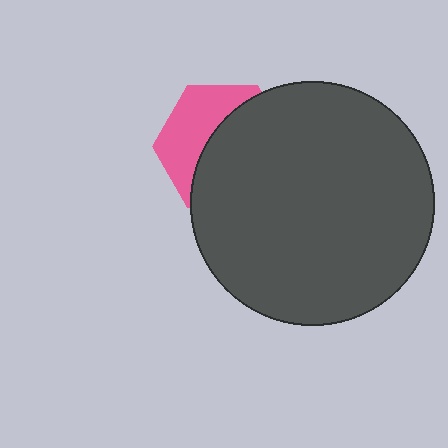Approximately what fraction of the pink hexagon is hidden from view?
Roughly 60% of the pink hexagon is hidden behind the dark gray circle.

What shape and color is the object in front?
The object in front is a dark gray circle.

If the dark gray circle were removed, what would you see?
You would see the complete pink hexagon.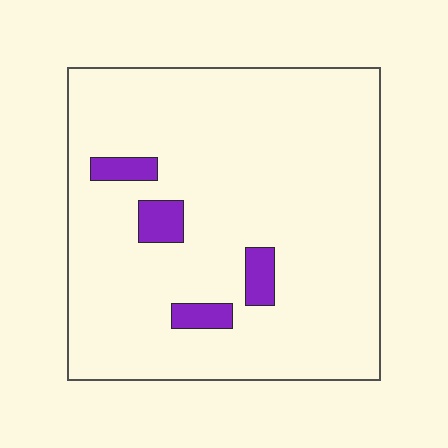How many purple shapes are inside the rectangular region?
4.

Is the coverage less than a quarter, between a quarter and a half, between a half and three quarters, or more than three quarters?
Less than a quarter.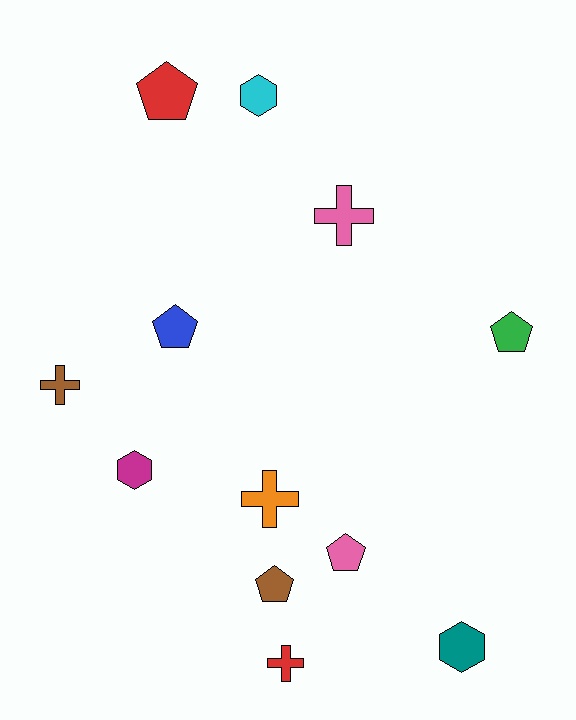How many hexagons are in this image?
There are 3 hexagons.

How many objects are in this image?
There are 12 objects.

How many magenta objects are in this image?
There is 1 magenta object.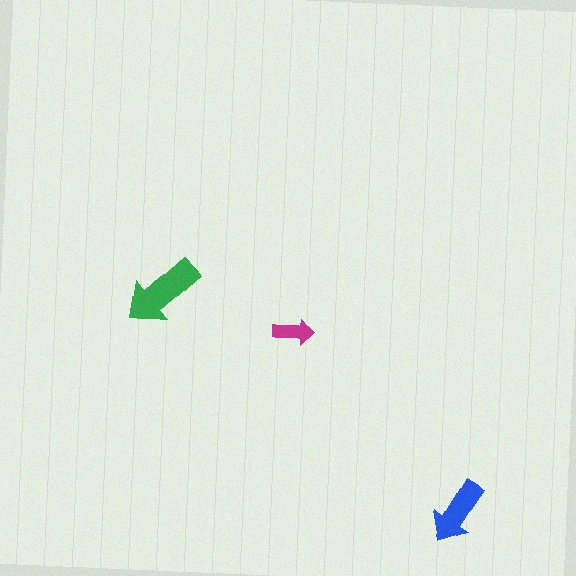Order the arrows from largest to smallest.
the green one, the blue one, the magenta one.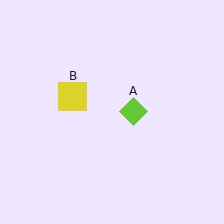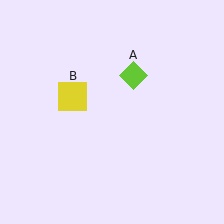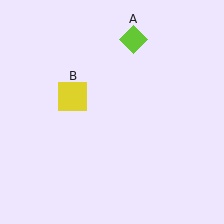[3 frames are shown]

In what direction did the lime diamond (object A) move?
The lime diamond (object A) moved up.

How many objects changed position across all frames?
1 object changed position: lime diamond (object A).